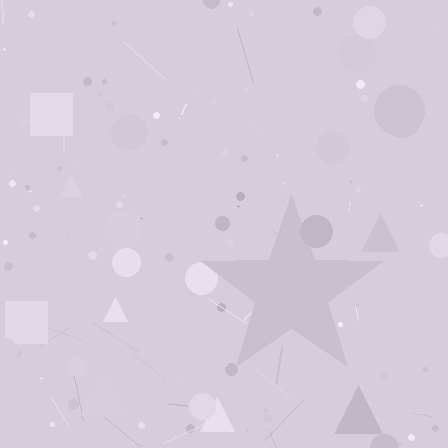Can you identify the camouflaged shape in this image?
The camouflaged shape is a star.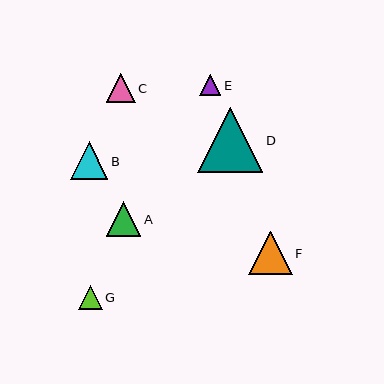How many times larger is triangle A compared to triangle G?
Triangle A is approximately 1.5 times the size of triangle G.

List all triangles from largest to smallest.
From largest to smallest: D, F, B, A, C, G, E.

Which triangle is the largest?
Triangle D is the largest with a size of approximately 65 pixels.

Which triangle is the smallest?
Triangle E is the smallest with a size of approximately 21 pixels.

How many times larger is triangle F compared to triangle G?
Triangle F is approximately 1.8 times the size of triangle G.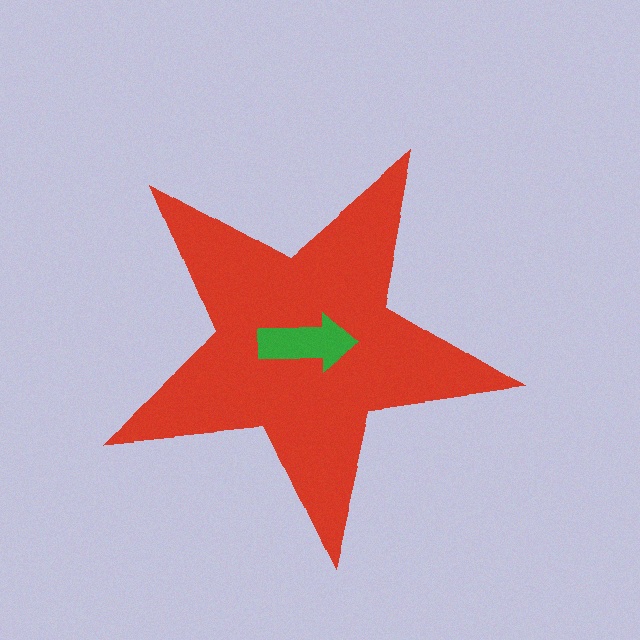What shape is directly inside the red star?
The green arrow.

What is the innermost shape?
The green arrow.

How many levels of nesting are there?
2.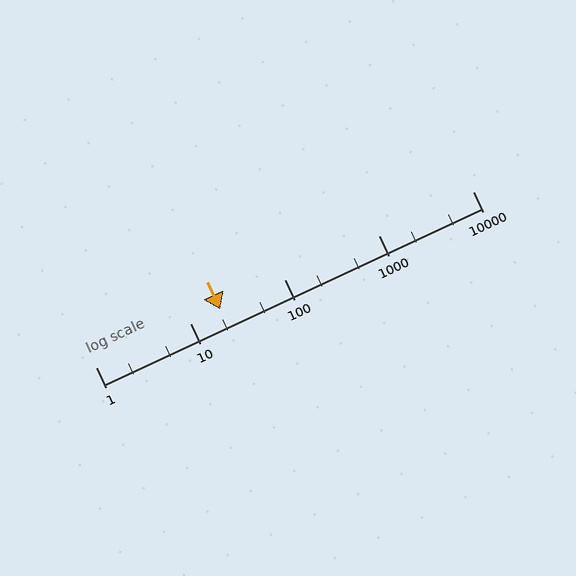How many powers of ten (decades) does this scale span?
The scale spans 4 decades, from 1 to 10000.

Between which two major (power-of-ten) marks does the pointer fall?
The pointer is between 10 and 100.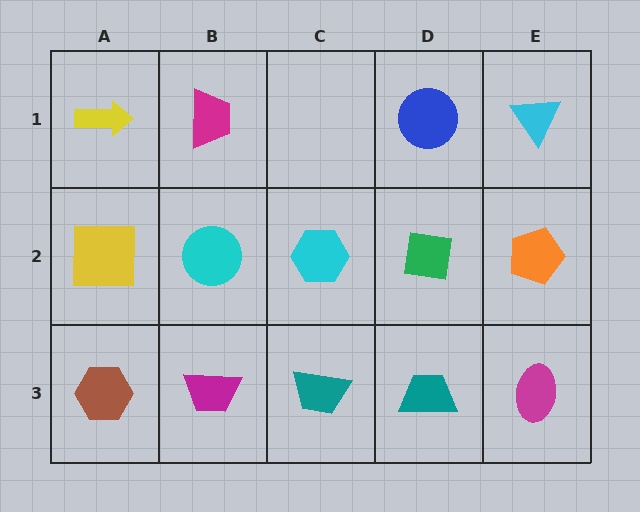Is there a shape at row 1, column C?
No, that cell is empty.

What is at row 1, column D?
A blue circle.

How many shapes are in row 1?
4 shapes.